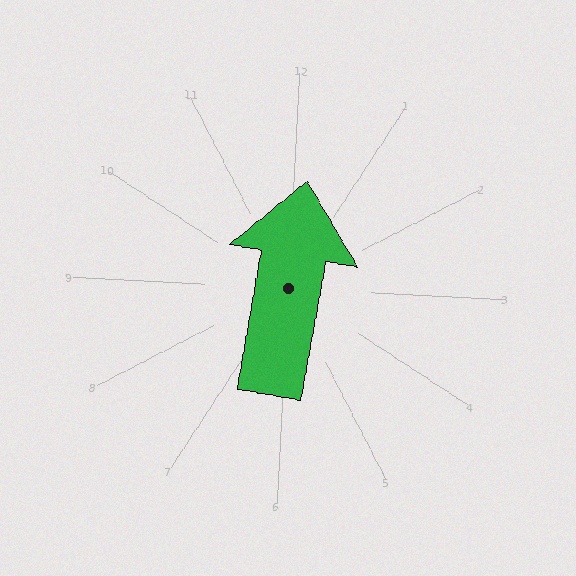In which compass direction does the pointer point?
North.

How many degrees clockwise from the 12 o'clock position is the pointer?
Approximately 7 degrees.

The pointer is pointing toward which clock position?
Roughly 12 o'clock.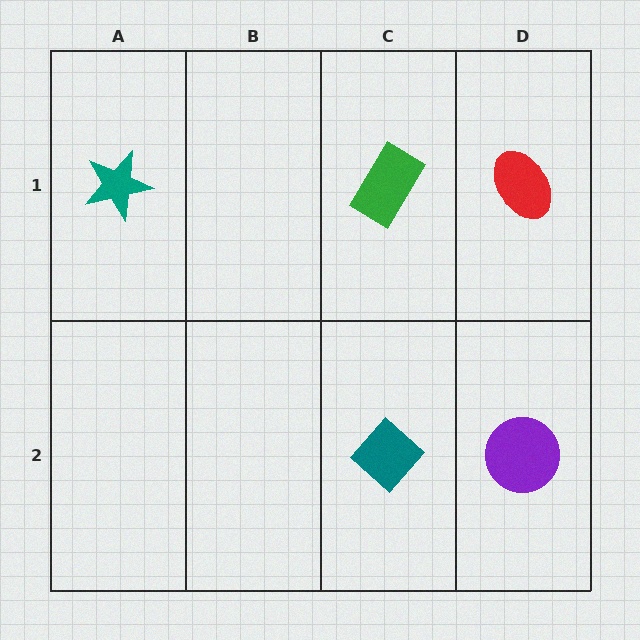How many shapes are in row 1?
3 shapes.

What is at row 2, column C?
A teal diamond.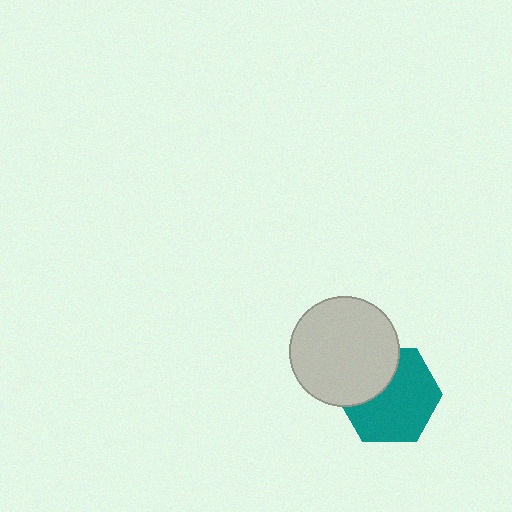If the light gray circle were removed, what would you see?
You would see the complete teal hexagon.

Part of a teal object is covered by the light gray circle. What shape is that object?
It is a hexagon.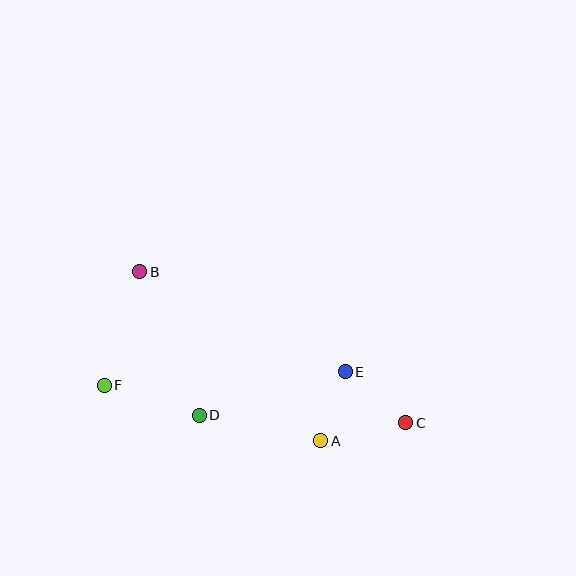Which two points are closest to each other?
Points A and E are closest to each other.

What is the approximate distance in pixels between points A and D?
The distance between A and D is approximately 124 pixels.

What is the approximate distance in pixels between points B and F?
The distance between B and F is approximately 119 pixels.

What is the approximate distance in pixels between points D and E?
The distance between D and E is approximately 152 pixels.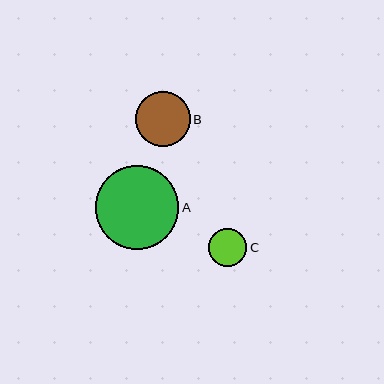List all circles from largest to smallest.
From largest to smallest: A, B, C.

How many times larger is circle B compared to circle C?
Circle B is approximately 1.4 times the size of circle C.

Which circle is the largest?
Circle A is the largest with a size of approximately 84 pixels.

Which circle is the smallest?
Circle C is the smallest with a size of approximately 39 pixels.